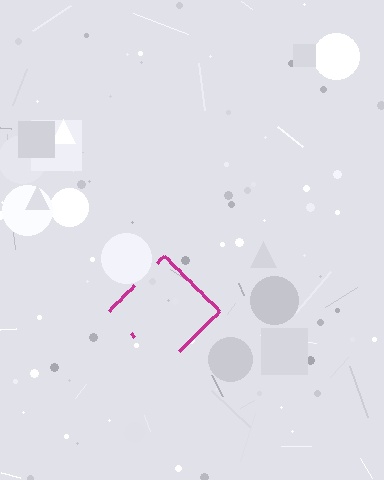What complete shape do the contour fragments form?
The contour fragments form a diamond.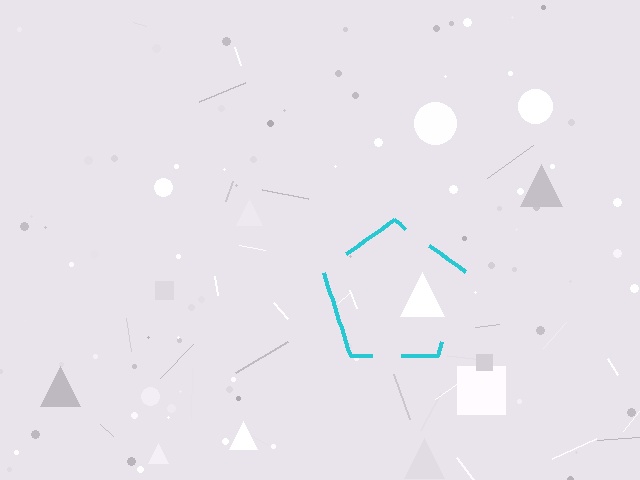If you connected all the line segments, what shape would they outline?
They would outline a pentagon.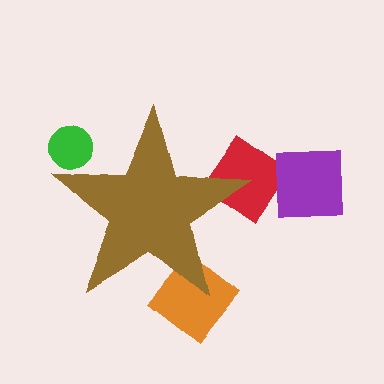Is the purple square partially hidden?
No, the purple square is fully visible.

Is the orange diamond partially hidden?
Yes, the orange diamond is partially hidden behind the brown star.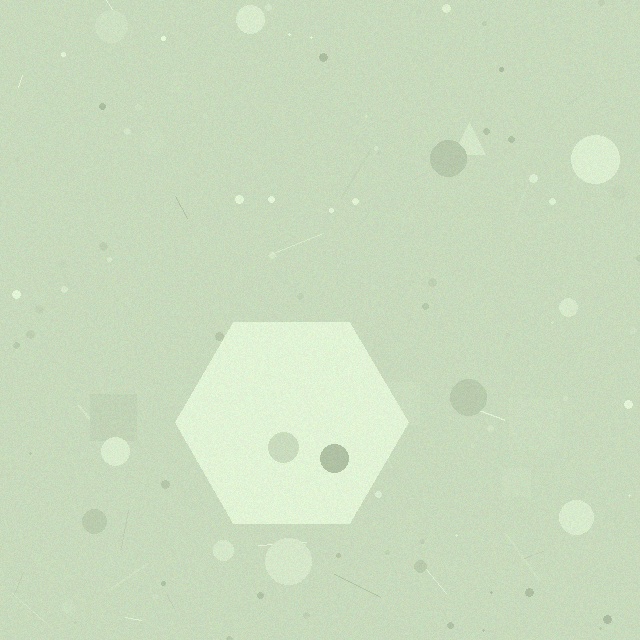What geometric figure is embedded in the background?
A hexagon is embedded in the background.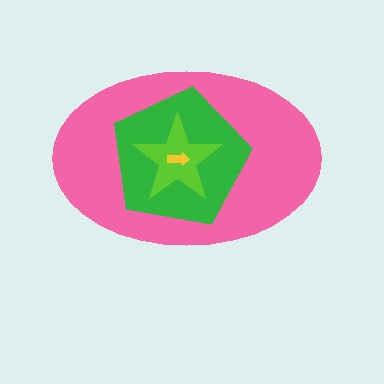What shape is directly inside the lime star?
The yellow arrow.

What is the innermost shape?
The yellow arrow.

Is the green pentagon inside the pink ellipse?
Yes.